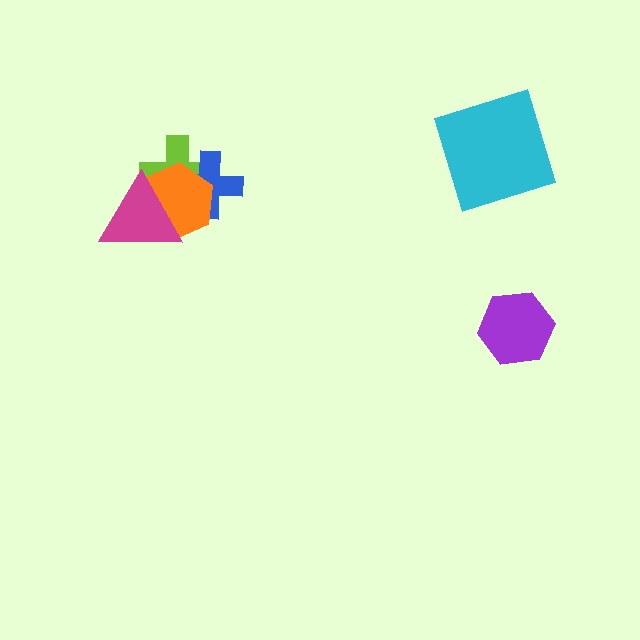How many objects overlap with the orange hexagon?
3 objects overlap with the orange hexagon.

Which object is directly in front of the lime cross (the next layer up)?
The blue cross is directly in front of the lime cross.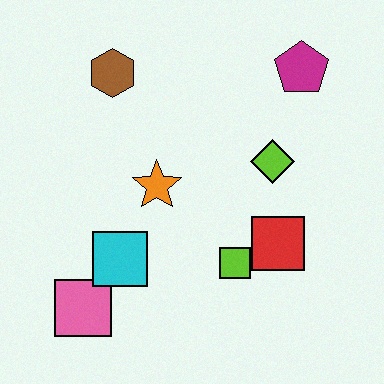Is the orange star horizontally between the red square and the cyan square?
Yes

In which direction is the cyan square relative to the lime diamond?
The cyan square is to the left of the lime diamond.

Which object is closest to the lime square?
The red square is closest to the lime square.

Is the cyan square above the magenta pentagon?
No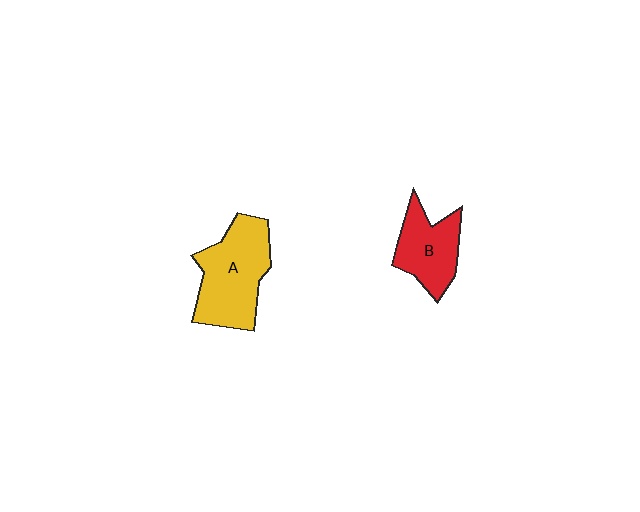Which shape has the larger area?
Shape A (yellow).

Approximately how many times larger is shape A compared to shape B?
Approximately 1.5 times.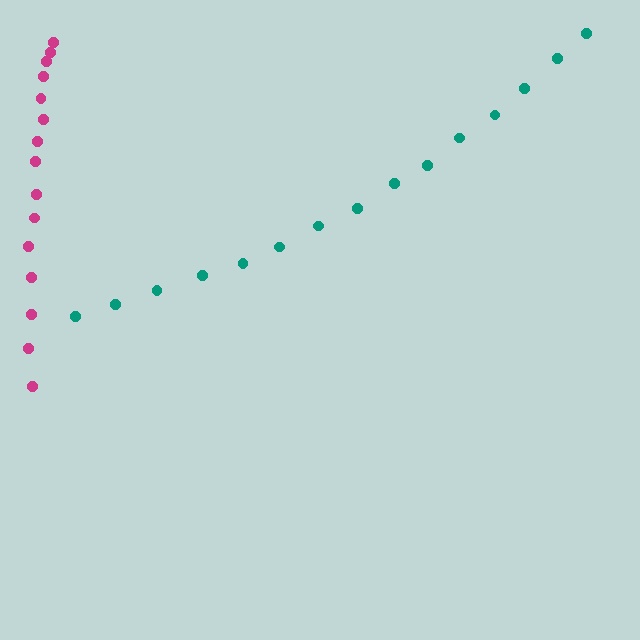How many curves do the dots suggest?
There are 2 distinct paths.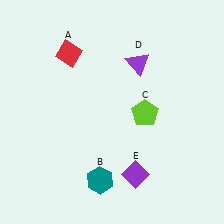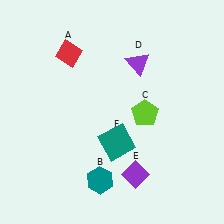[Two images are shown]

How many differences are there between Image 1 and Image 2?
There is 1 difference between the two images.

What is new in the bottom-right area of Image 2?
A teal square (F) was added in the bottom-right area of Image 2.